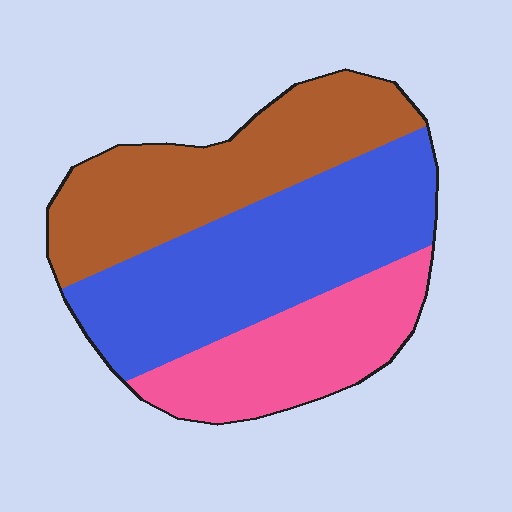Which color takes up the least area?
Pink, at roughly 25%.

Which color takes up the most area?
Blue, at roughly 40%.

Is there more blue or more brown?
Blue.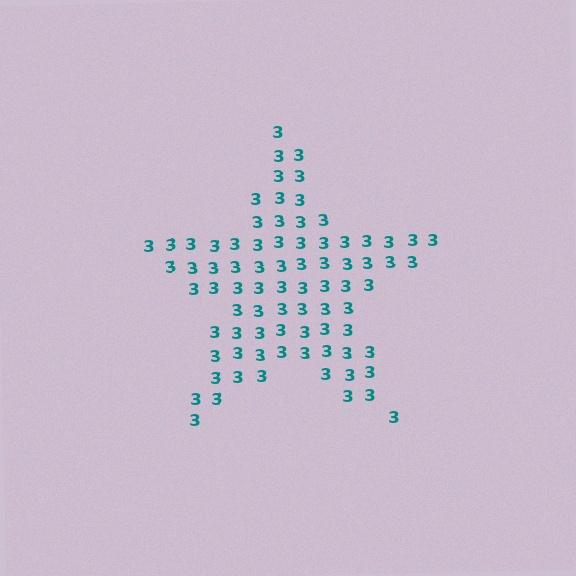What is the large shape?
The large shape is a star.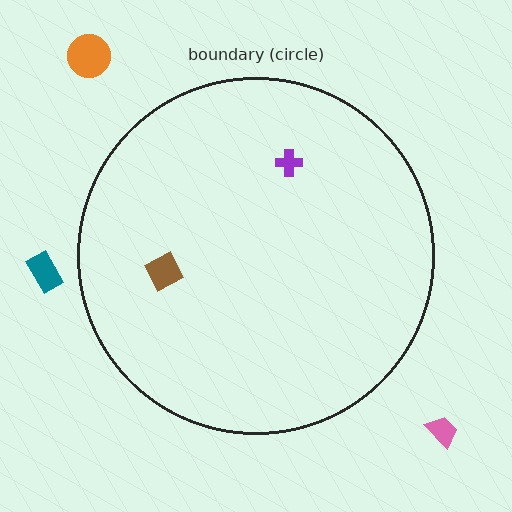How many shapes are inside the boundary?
2 inside, 3 outside.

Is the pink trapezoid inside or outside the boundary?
Outside.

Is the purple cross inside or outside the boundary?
Inside.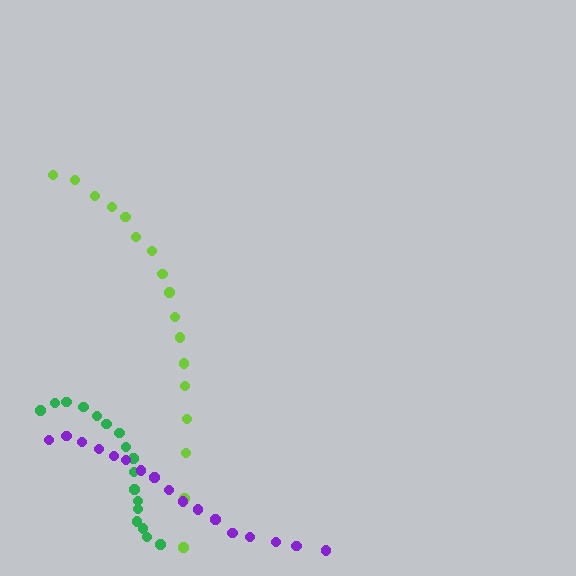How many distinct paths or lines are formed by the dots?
There are 3 distinct paths.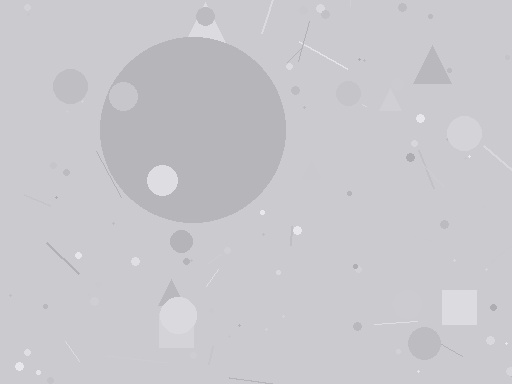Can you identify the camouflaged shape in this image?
The camouflaged shape is a circle.